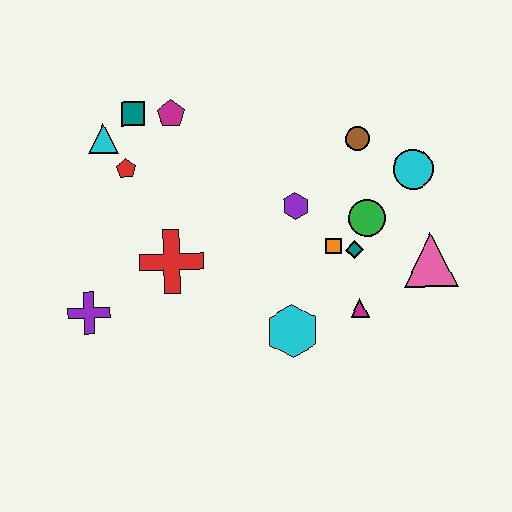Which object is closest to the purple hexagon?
The orange square is closest to the purple hexagon.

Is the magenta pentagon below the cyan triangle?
No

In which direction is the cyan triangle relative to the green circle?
The cyan triangle is to the left of the green circle.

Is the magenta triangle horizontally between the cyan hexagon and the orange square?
No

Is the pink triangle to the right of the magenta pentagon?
Yes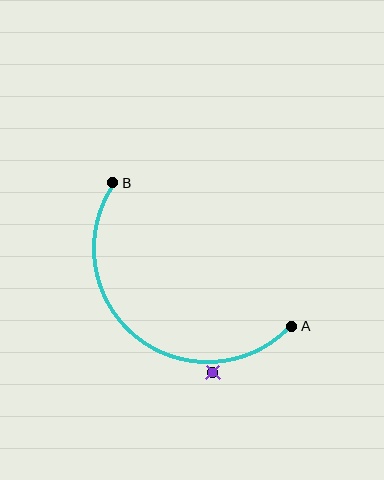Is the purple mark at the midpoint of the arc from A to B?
No — the purple mark does not lie on the arc at all. It sits slightly outside the curve.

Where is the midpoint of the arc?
The arc midpoint is the point on the curve farthest from the straight line joining A and B. It sits below and to the left of that line.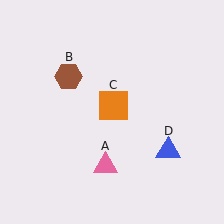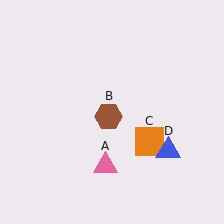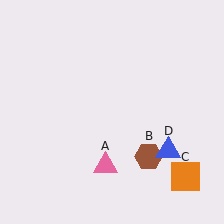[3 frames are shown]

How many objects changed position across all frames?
2 objects changed position: brown hexagon (object B), orange square (object C).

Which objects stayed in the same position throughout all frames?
Pink triangle (object A) and blue triangle (object D) remained stationary.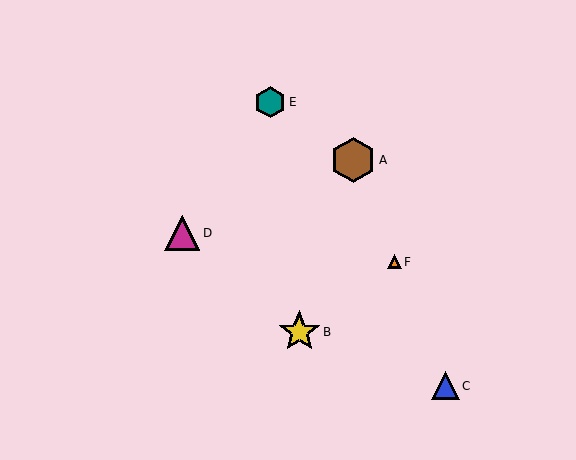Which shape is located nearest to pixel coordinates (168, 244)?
The magenta triangle (labeled D) at (182, 233) is nearest to that location.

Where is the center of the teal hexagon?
The center of the teal hexagon is at (270, 102).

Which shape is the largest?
The brown hexagon (labeled A) is the largest.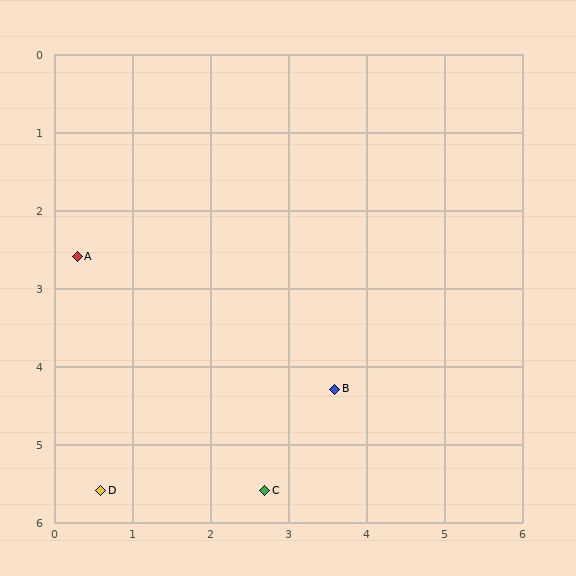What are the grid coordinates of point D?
Point D is at approximately (0.6, 5.6).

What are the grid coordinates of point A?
Point A is at approximately (0.3, 2.6).